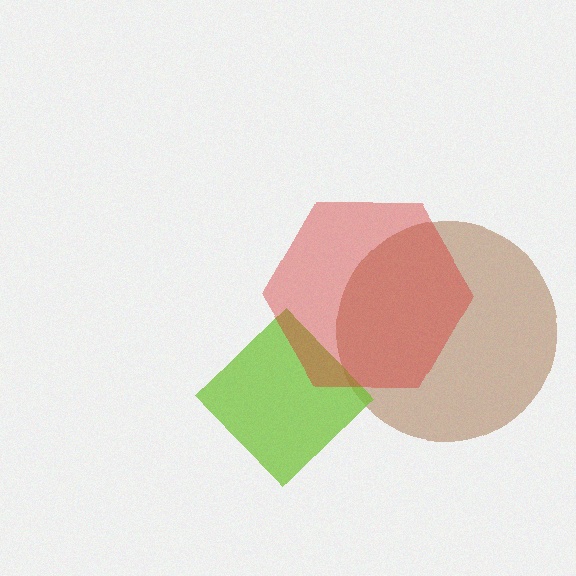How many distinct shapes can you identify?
There are 3 distinct shapes: a brown circle, a lime diamond, a red hexagon.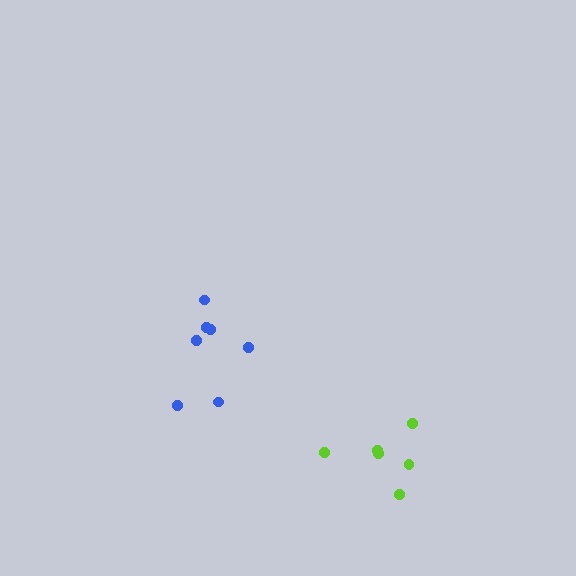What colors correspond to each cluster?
The clusters are colored: blue, lime.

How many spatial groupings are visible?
There are 2 spatial groupings.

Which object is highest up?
The blue cluster is topmost.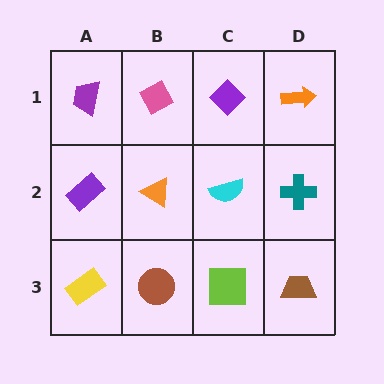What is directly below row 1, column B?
An orange triangle.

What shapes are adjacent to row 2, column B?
A pink diamond (row 1, column B), a brown circle (row 3, column B), a purple rectangle (row 2, column A), a cyan semicircle (row 2, column C).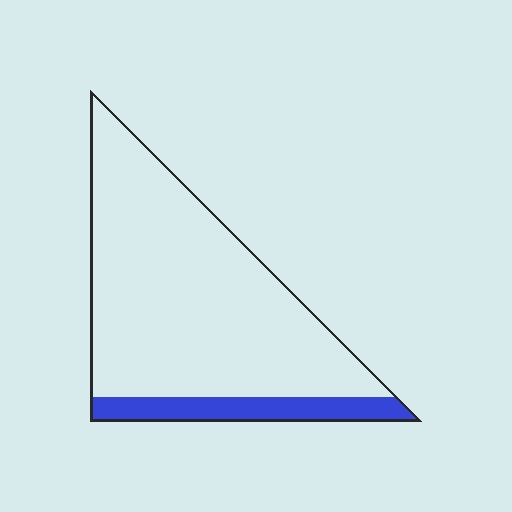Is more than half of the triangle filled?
No.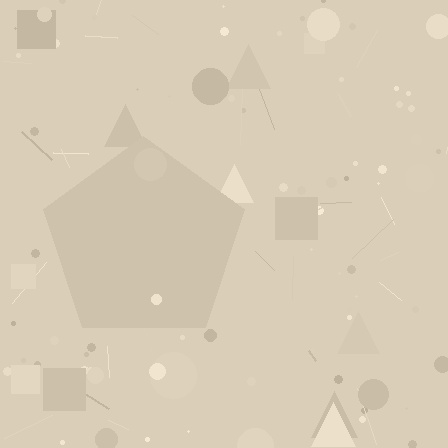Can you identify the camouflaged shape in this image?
The camouflaged shape is a pentagon.